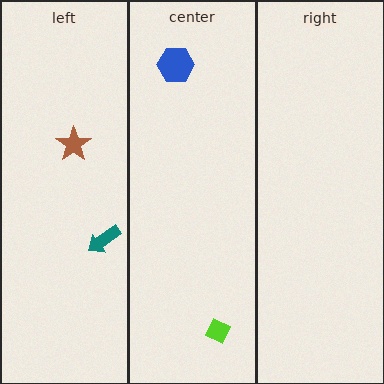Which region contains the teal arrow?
The left region.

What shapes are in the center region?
The blue hexagon, the lime diamond.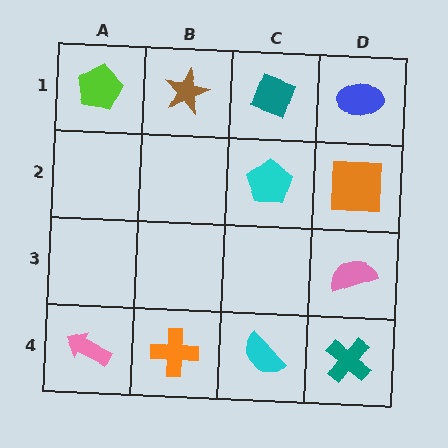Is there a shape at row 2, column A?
No, that cell is empty.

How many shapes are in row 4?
4 shapes.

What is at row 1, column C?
A teal diamond.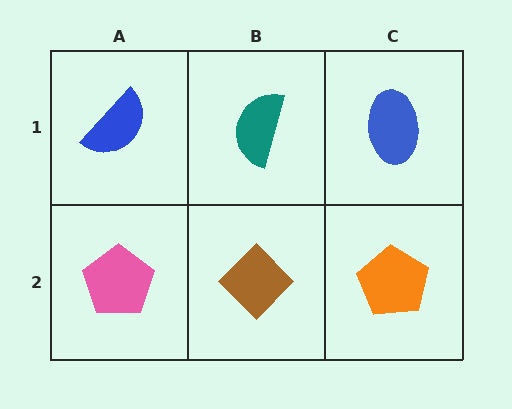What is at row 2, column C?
An orange pentagon.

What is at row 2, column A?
A pink pentagon.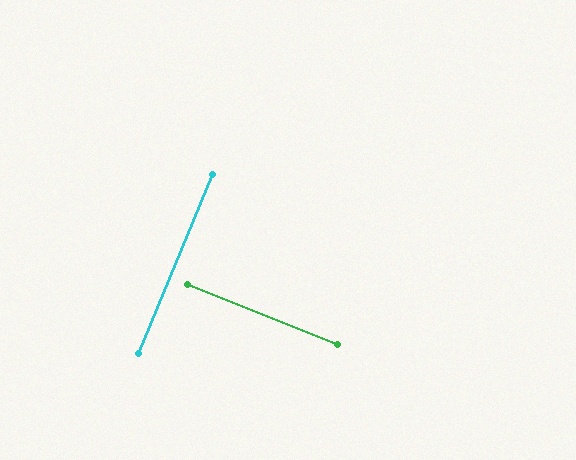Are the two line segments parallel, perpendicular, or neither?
Perpendicular — they meet at approximately 89°.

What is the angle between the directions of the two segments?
Approximately 89 degrees.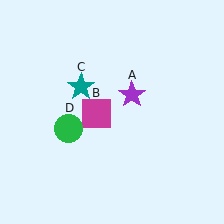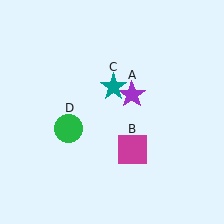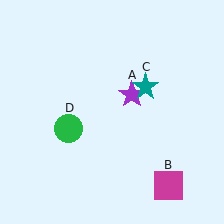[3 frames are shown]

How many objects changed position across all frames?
2 objects changed position: magenta square (object B), teal star (object C).